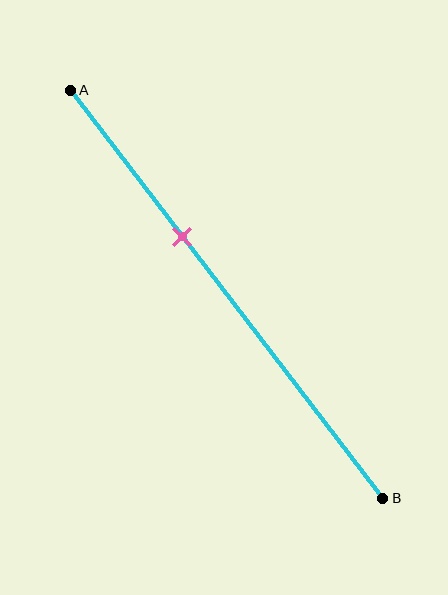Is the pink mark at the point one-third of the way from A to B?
Yes, the mark is approximately at the one-third point.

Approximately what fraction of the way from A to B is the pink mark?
The pink mark is approximately 35% of the way from A to B.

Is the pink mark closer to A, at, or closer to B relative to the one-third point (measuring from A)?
The pink mark is approximately at the one-third point of segment AB.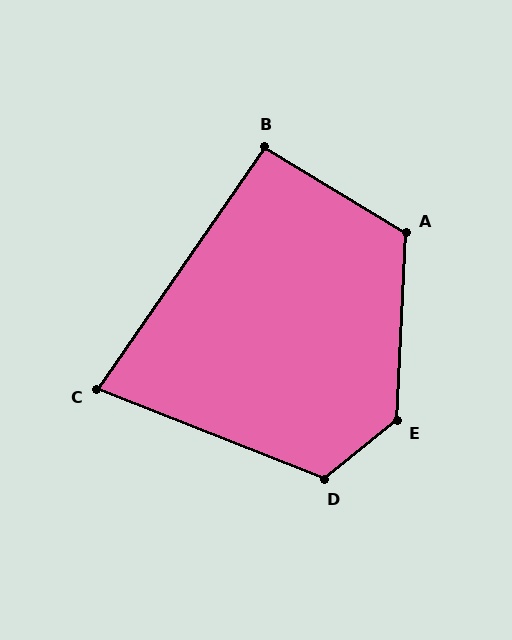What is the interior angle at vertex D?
Approximately 119 degrees (obtuse).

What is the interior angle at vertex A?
Approximately 119 degrees (obtuse).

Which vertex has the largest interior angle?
E, at approximately 132 degrees.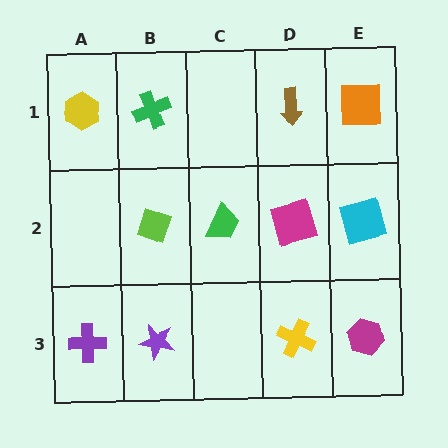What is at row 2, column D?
A magenta square.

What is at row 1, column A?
A yellow hexagon.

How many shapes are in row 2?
4 shapes.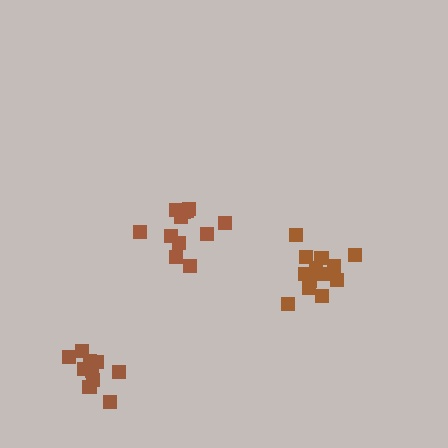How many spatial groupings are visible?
There are 3 spatial groupings.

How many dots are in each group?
Group 1: 12 dots, Group 2: 10 dots, Group 3: 13 dots (35 total).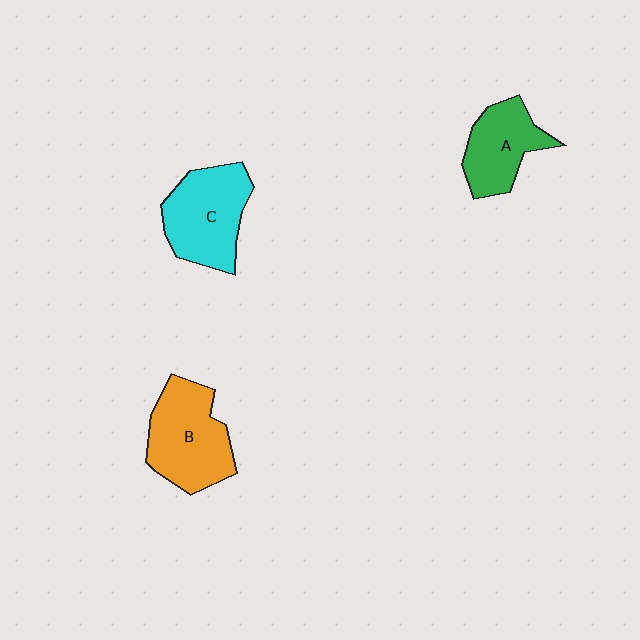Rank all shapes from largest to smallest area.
From largest to smallest: B (orange), C (cyan), A (green).